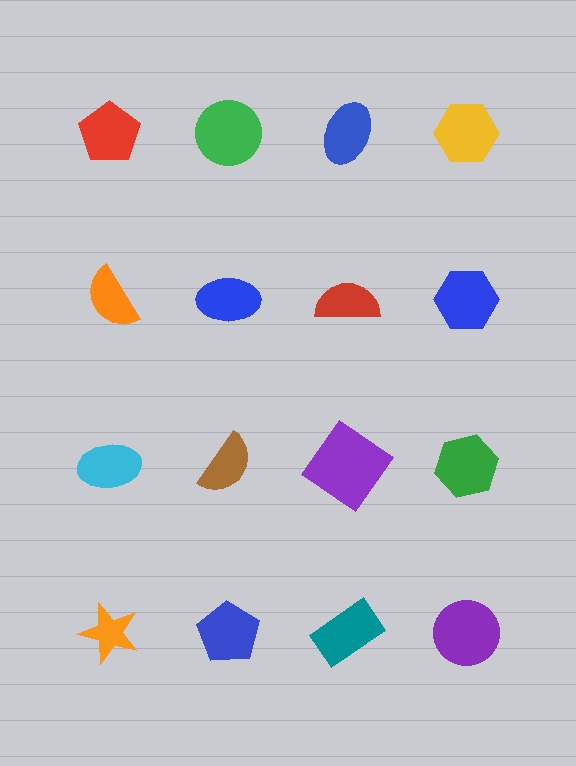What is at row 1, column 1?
A red pentagon.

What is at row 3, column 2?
A brown semicircle.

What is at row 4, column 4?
A purple circle.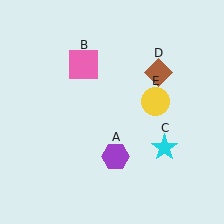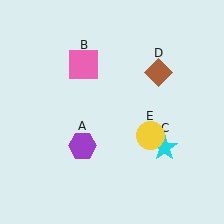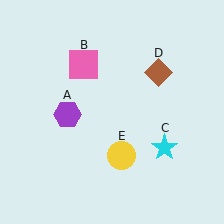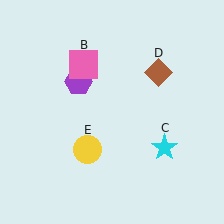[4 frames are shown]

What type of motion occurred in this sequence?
The purple hexagon (object A), yellow circle (object E) rotated clockwise around the center of the scene.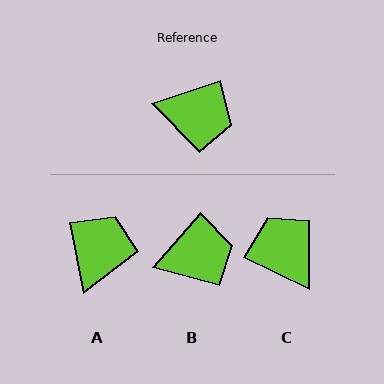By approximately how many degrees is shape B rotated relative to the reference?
Approximately 30 degrees counter-clockwise.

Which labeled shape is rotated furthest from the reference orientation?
C, about 135 degrees away.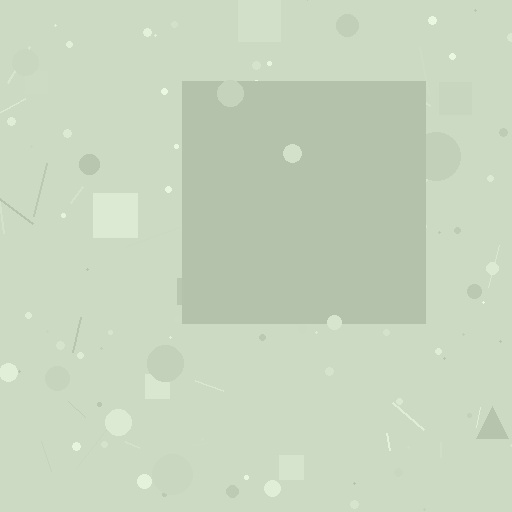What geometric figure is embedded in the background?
A square is embedded in the background.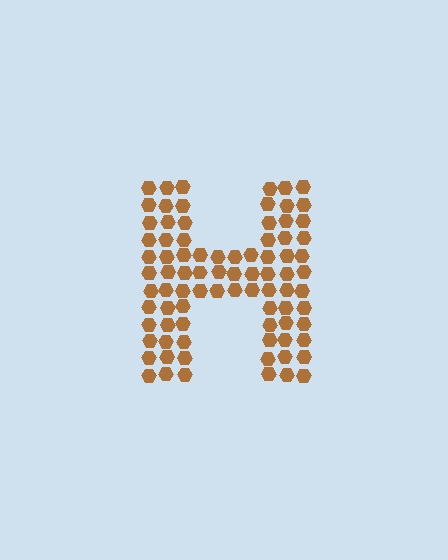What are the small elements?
The small elements are hexagons.